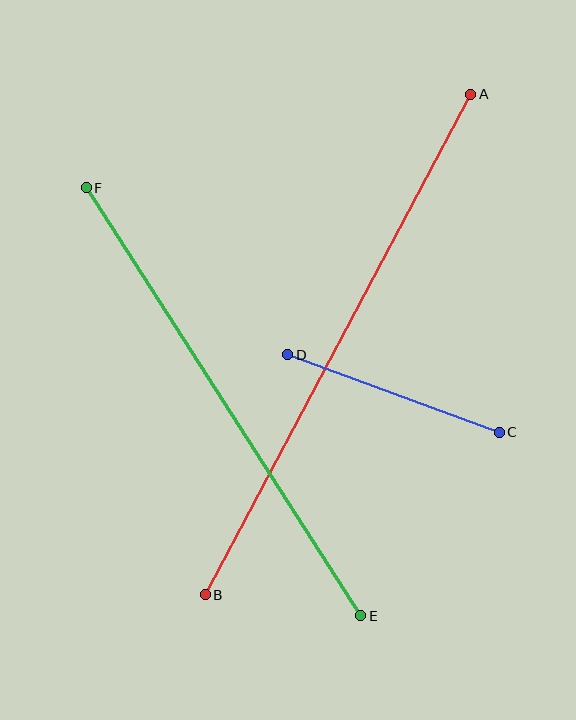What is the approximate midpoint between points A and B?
The midpoint is at approximately (338, 344) pixels.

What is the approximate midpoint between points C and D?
The midpoint is at approximately (394, 393) pixels.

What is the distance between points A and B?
The distance is approximately 567 pixels.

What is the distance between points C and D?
The distance is approximately 225 pixels.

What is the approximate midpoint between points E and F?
The midpoint is at approximately (223, 402) pixels.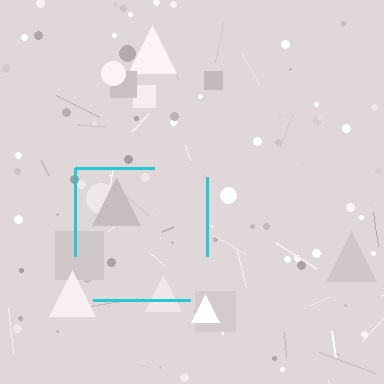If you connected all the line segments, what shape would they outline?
They would outline a square.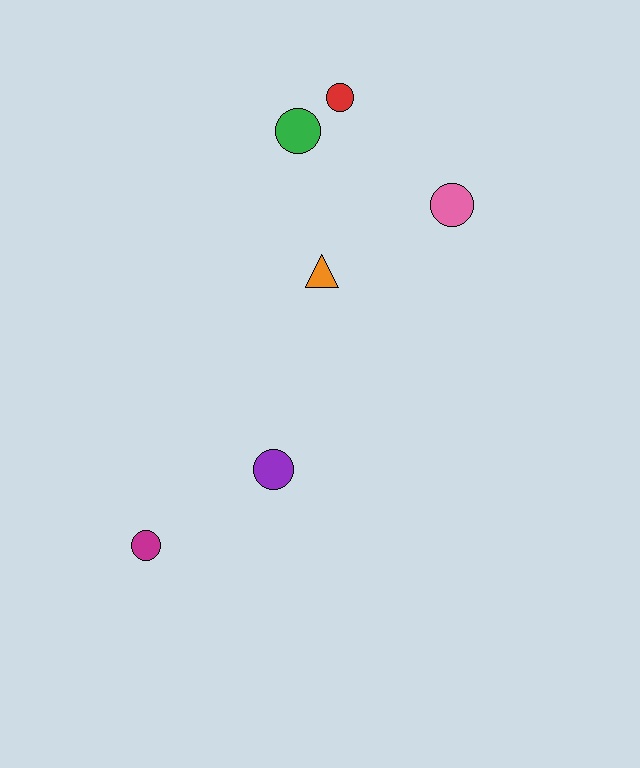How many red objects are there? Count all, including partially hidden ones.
There is 1 red object.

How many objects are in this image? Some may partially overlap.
There are 6 objects.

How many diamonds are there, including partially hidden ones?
There are no diamonds.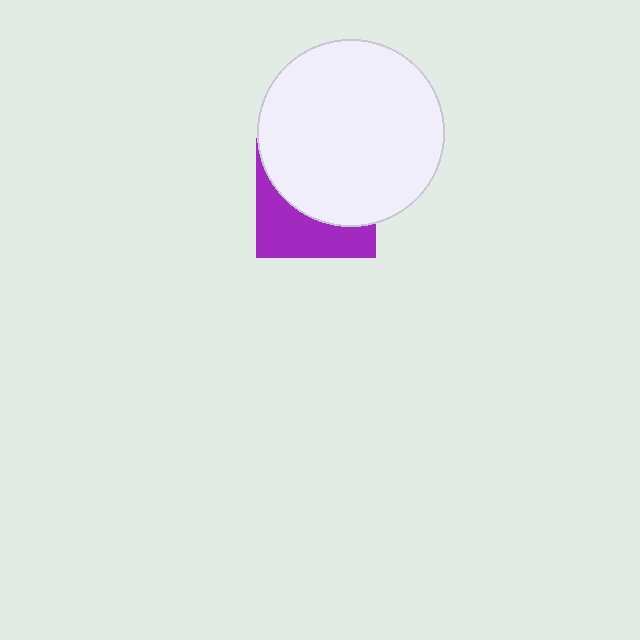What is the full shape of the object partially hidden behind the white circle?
The partially hidden object is a purple square.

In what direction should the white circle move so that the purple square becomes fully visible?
The white circle should move up. That is the shortest direction to clear the overlap and leave the purple square fully visible.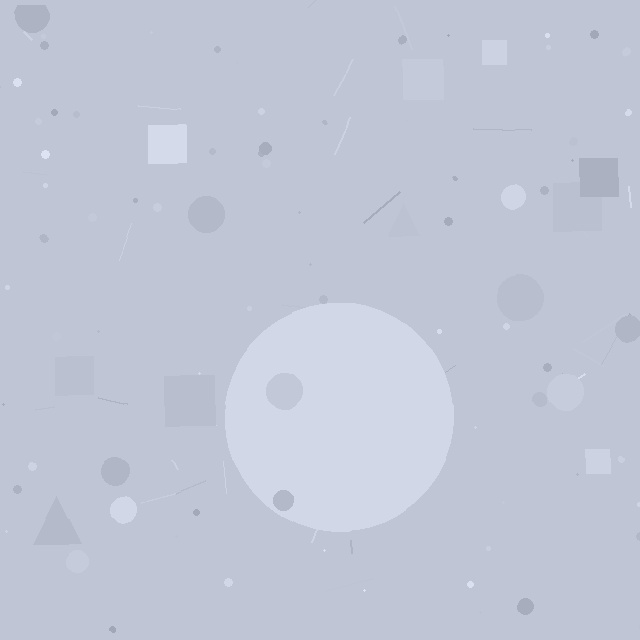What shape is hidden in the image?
A circle is hidden in the image.